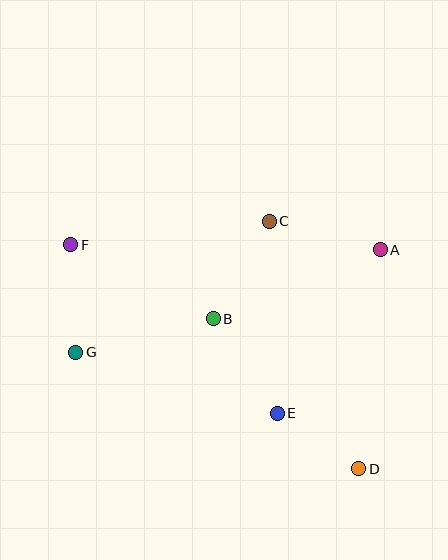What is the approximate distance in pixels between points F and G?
The distance between F and G is approximately 108 pixels.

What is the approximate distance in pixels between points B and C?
The distance between B and C is approximately 112 pixels.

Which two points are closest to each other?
Points D and E are closest to each other.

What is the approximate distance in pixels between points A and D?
The distance between A and D is approximately 220 pixels.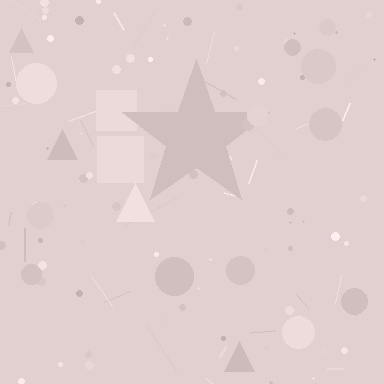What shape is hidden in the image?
A star is hidden in the image.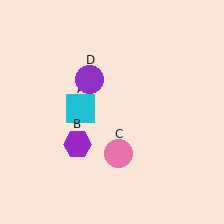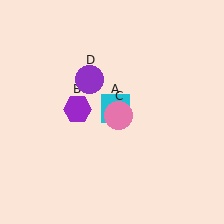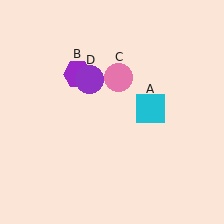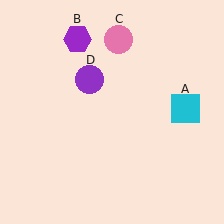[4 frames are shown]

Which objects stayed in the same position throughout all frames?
Purple circle (object D) remained stationary.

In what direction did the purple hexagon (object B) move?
The purple hexagon (object B) moved up.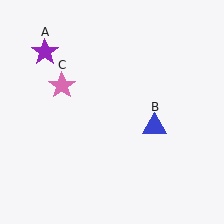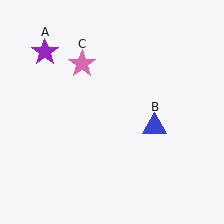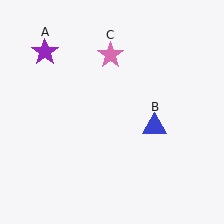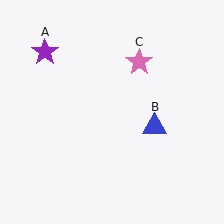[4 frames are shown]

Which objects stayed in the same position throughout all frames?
Purple star (object A) and blue triangle (object B) remained stationary.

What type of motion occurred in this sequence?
The pink star (object C) rotated clockwise around the center of the scene.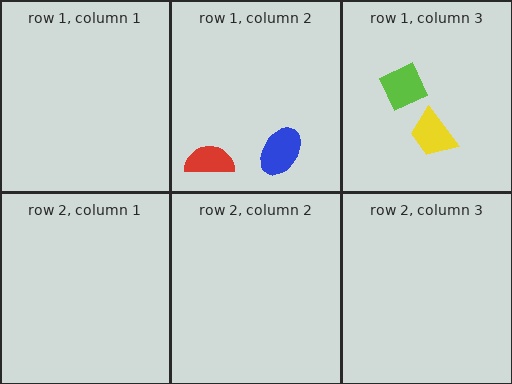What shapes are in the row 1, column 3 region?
The yellow trapezoid, the lime square.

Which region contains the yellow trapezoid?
The row 1, column 3 region.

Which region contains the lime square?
The row 1, column 3 region.